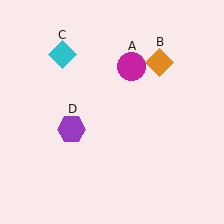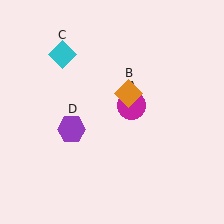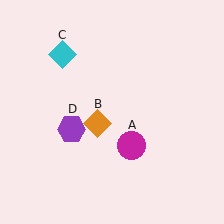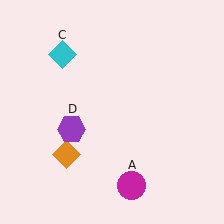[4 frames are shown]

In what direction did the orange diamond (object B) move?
The orange diamond (object B) moved down and to the left.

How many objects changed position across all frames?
2 objects changed position: magenta circle (object A), orange diamond (object B).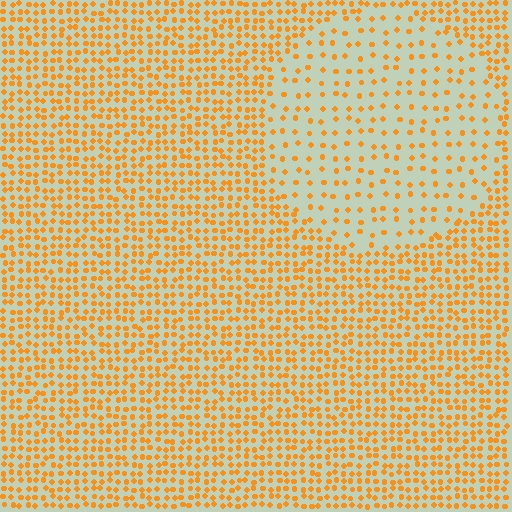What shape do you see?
I see a circle.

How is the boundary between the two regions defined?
The boundary is defined by a change in element density (approximately 2.4x ratio). All elements are the same color, size, and shape.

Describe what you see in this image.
The image contains small orange elements arranged at two different densities. A circle-shaped region is visible where the elements are less densely packed than the surrounding area.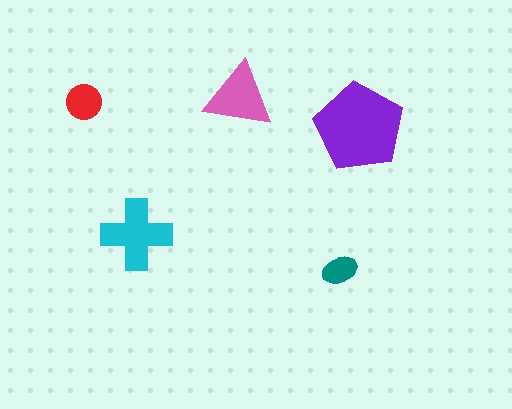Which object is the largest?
The purple pentagon.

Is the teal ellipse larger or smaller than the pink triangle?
Smaller.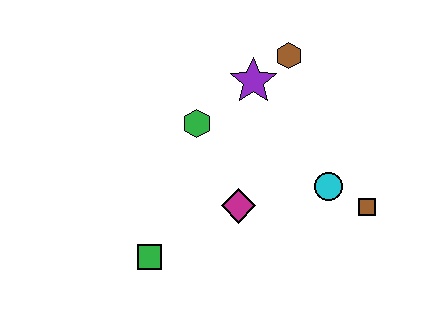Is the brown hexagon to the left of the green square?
No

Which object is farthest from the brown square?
The green square is farthest from the brown square.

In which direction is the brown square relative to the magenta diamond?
The brown square is to the right of the magenta diamond.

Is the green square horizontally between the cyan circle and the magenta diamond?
No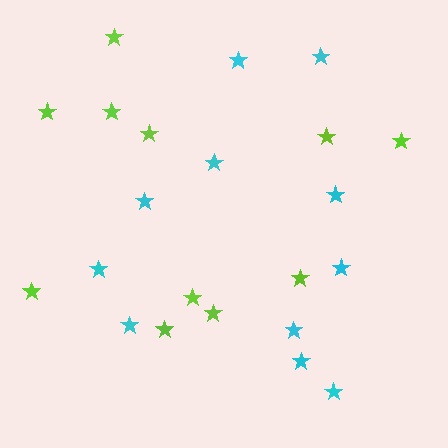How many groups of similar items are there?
There are 2 groups: one group of cyan stars (11) and one group of lime stars (11).